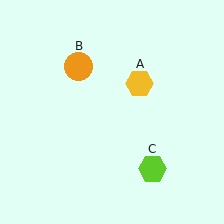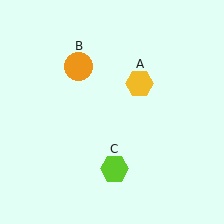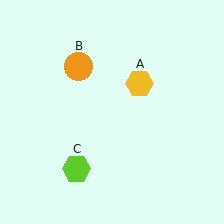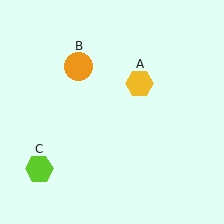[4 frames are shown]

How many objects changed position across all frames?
1 object changed position: lime hexagon (object C).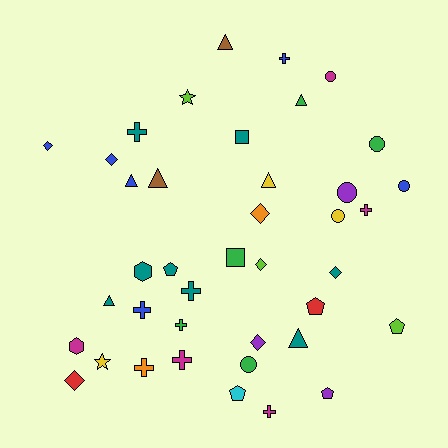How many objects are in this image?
There are 40 objects.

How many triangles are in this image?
There are 7 triangles.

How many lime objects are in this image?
There are 3 lime objects.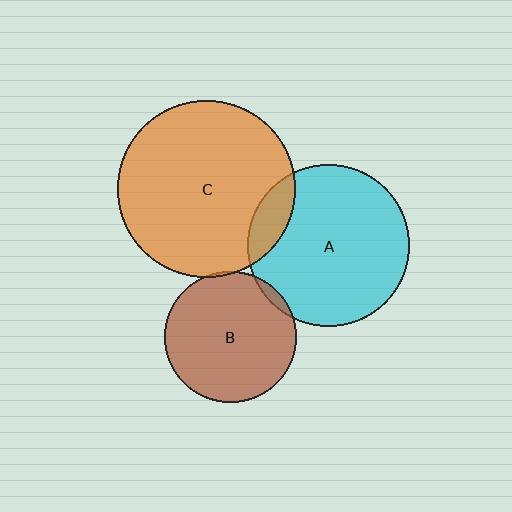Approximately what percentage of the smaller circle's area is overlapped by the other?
Approximately 5%.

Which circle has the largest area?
Circle C (orange).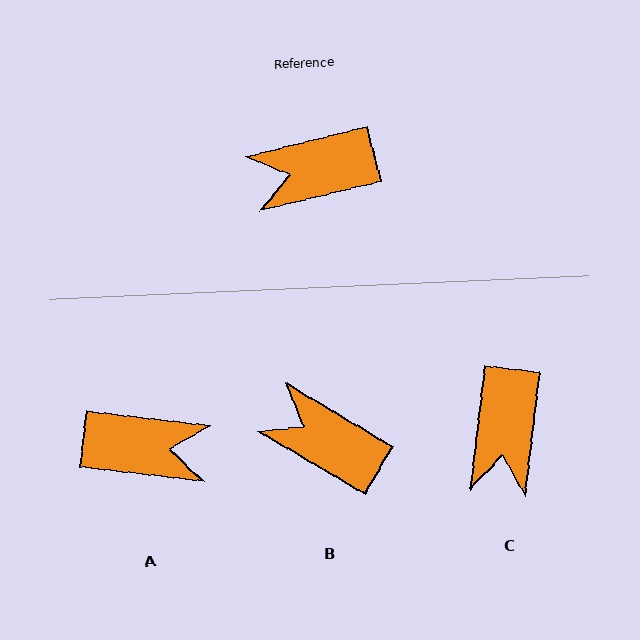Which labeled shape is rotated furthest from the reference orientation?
A, about 160 degrees away.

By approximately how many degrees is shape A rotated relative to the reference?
Approximately 160 degrees counter-clockwise.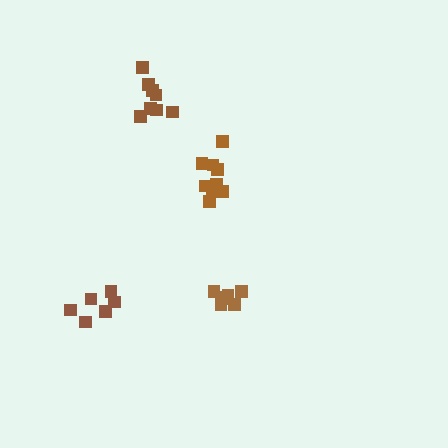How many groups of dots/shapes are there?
There are 4 groups.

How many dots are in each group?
Group 1: 10 dots, Group 2: 7 dots, Group 3: 6 dots, Group 4: 8 dots (31 total).